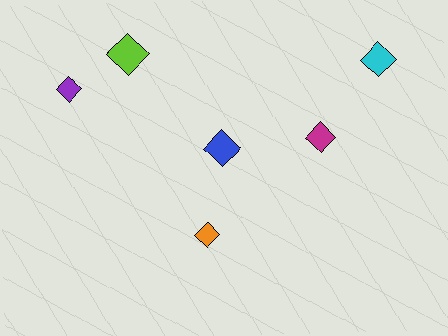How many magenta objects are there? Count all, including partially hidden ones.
There is 1 magenta object.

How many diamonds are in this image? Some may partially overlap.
There are 6 diamonds.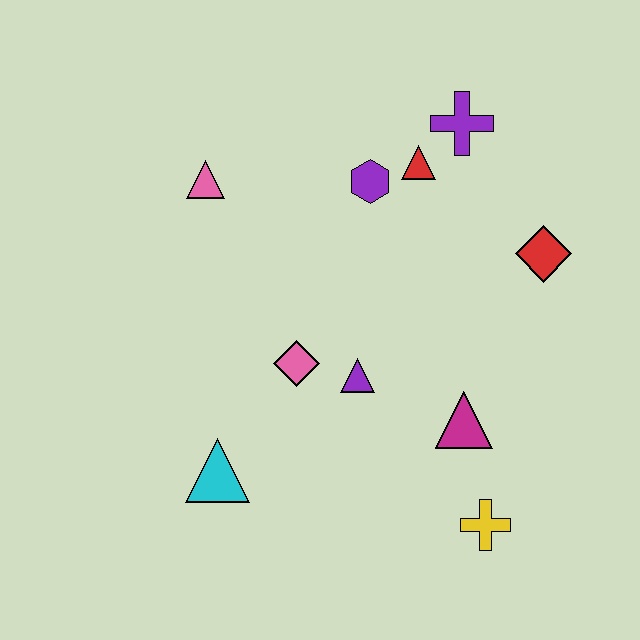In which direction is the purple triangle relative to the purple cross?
The purple triangle is below the purple cross.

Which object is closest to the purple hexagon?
The red triangle is closest to the purple hexagon.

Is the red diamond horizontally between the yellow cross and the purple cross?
No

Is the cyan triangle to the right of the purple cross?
No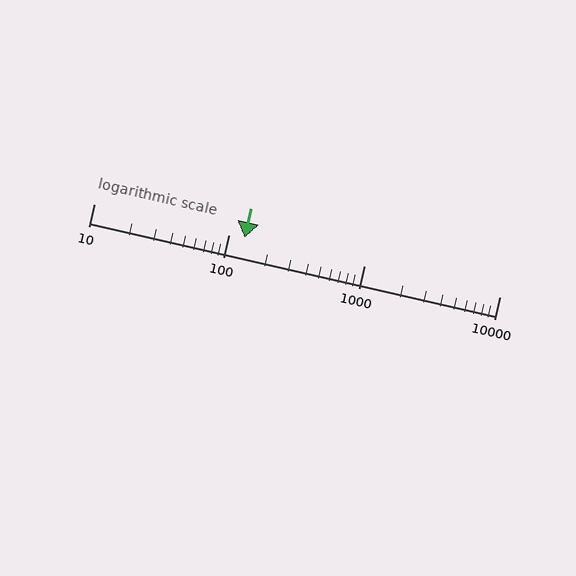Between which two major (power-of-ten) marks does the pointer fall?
The pointer is between 100 and 1000.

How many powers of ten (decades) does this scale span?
The scale spans 3 decades, from 10 to 10000.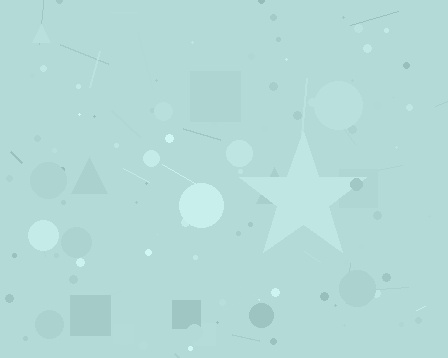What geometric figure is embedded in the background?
A star is embedded in the background.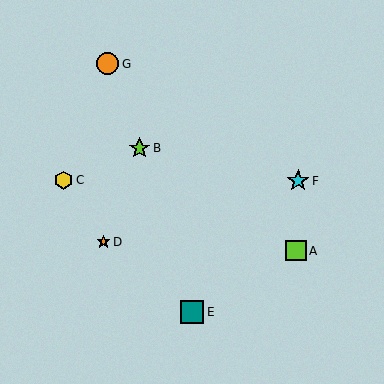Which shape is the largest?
The teal square (labeled E) is the largest.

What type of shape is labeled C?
Shape C is a yellow hexagon.